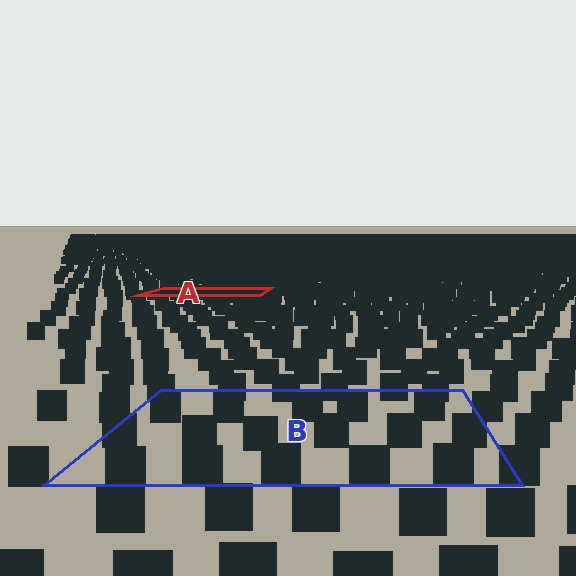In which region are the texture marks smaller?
The texture marks are smaller in region A, because it is farther away.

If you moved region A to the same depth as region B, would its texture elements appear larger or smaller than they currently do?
They would appear larger. At a closer depth, the same texture elements are projected at a bigger on-screen size.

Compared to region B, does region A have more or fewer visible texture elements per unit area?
Region A has more texture elements per unit area — they are packed more densely because it is farther away.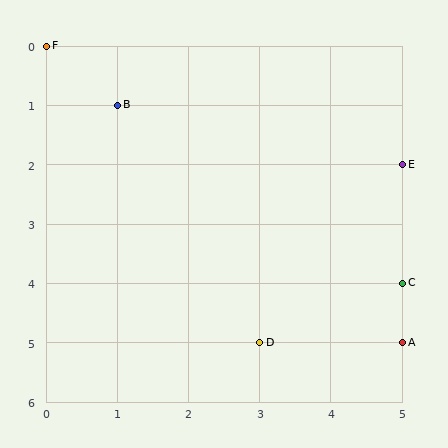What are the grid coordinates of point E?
Point E is at grid coordinates (5, 2).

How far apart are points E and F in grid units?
Points E and F are 5 columns and 2 rows apart (about 5.4 grid units diagonally).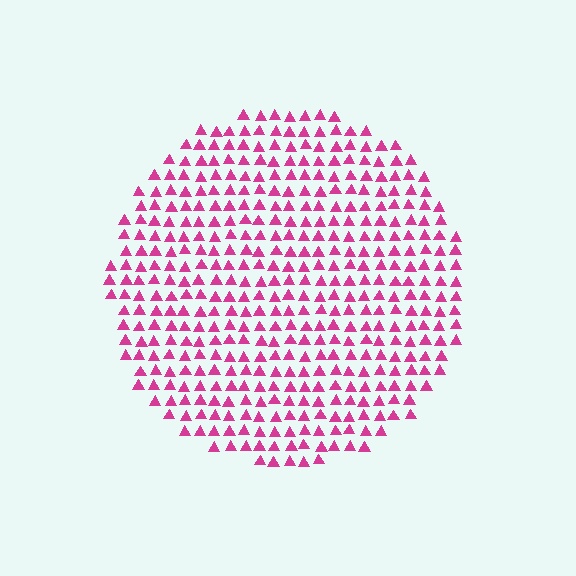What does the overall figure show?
The overall figure shows a circle.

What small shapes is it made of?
It is made of small triangles.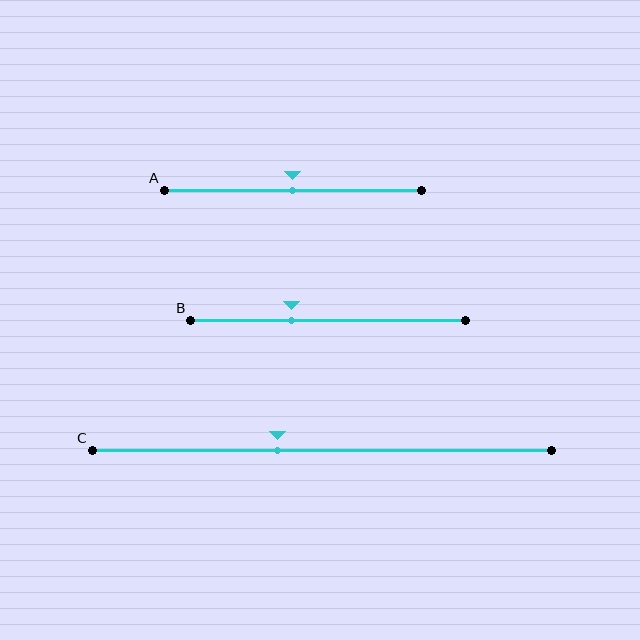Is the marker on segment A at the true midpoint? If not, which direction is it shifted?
Yes, the marker on segment A is at the true midpoint.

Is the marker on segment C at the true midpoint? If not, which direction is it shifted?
No, the marker on segment C is shifted to the left by about 10% of the segment length.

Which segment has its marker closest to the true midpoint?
Segment A has its marker closest to the true midpoint.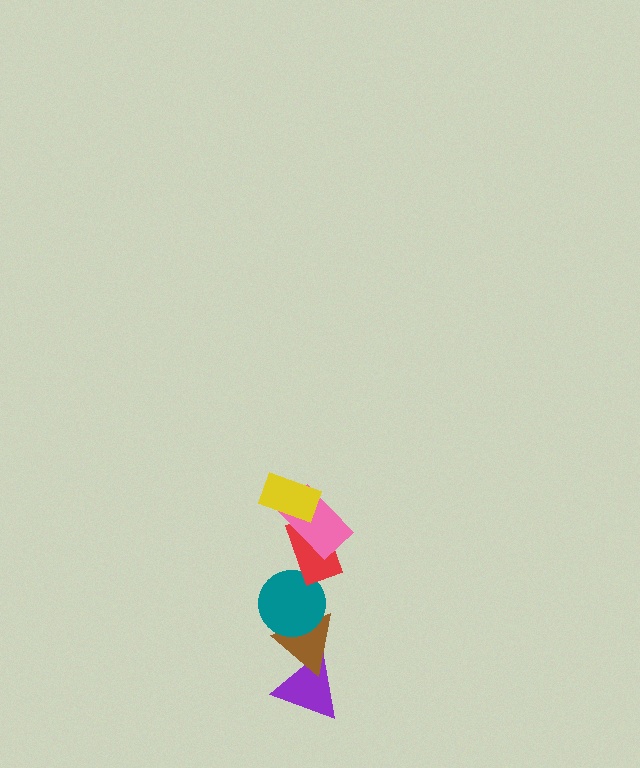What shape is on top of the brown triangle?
The teal circle is on top of the brown triangle.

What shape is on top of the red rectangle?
The pink rectangle is on top of the red rectangle.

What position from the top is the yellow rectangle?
The yellow rectangle is 1st from the top.